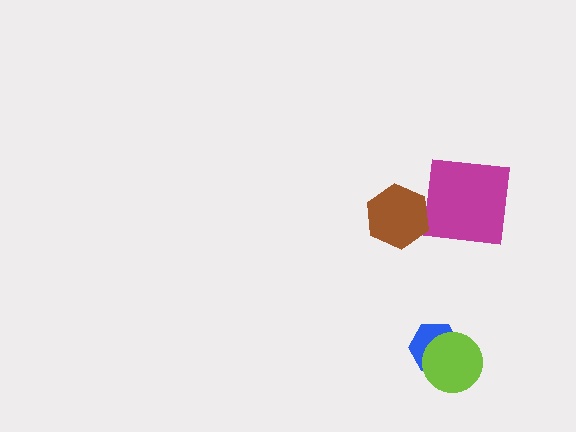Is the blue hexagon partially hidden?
Yes, it is partially covered by another shape.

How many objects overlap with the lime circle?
1 object overlaps with the lime circle.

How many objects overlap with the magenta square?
0 objects overlap with the magenta square.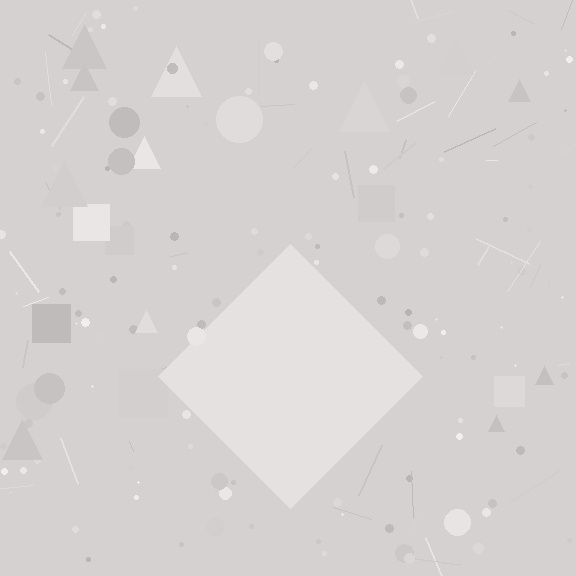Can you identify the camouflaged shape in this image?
The camouflaged shape is a diamond.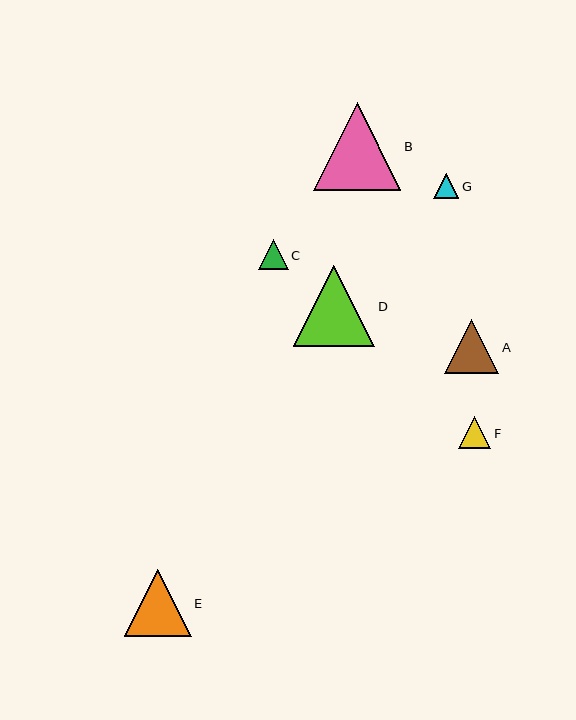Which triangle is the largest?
Triangle B is the largest with a size of approximately 87 pixels.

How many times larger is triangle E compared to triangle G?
Triangle E is approximately 2.7 times the size of triangle G.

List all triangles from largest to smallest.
From largest to smallest: B, D, E, A, F, C, G.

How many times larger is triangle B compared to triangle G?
Triangle B is approximately 3.5 times the size of triangle G.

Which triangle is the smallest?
Triangle G is the smallest with a size of approximately 25 pixels.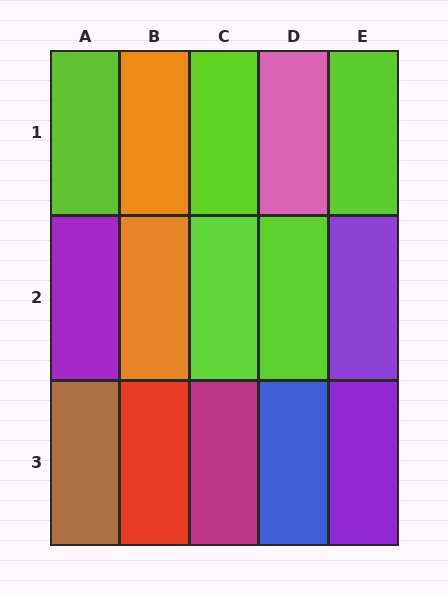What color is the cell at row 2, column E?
Purple.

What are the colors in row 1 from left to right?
Lime, orange, lime, pink, lime.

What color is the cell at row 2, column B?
Orange.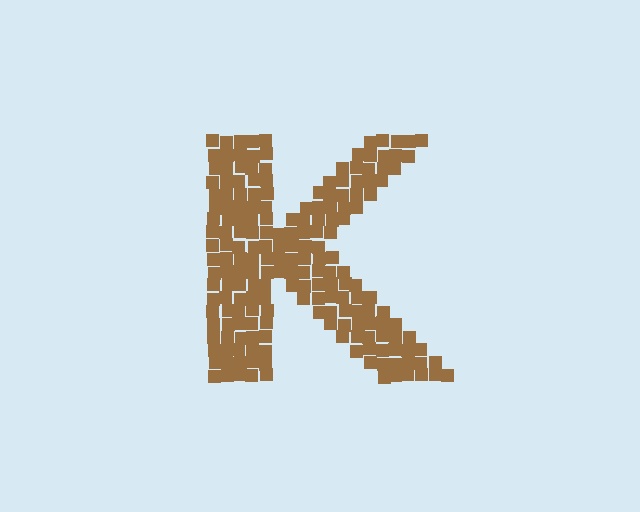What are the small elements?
The small elements are squares.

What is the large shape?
The large shape is the letter K.